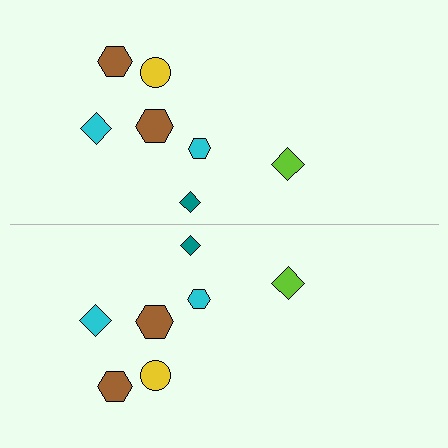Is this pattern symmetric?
Yes, this pattern has bilateral (reflection) symmetry.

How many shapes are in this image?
There are 14 shapes in this image.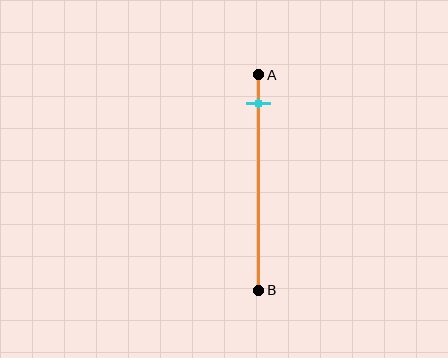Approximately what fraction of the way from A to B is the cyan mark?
The cyan mark is approximately 15% of the way from A to B.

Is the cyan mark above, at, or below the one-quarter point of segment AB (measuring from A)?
The cyan mark is above the one-quarter point of segment AB.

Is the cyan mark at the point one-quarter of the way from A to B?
No, the mark is at about 15% from A, not at the 25% one-quarter point.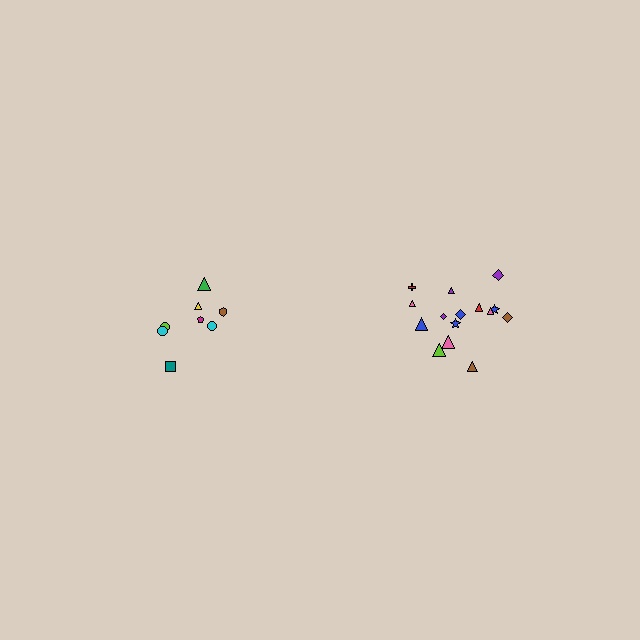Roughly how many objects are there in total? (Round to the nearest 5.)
Roughly 25 objects in total.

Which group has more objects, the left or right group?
The right group.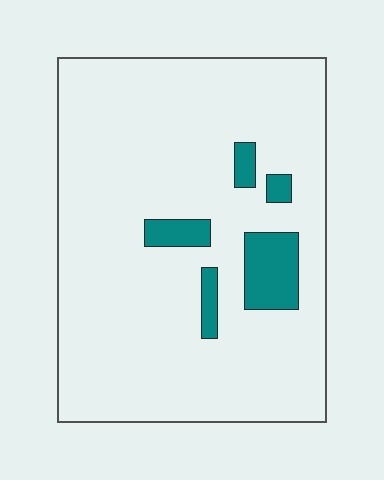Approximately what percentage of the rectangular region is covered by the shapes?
Approximately 10%.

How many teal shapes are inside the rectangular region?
5.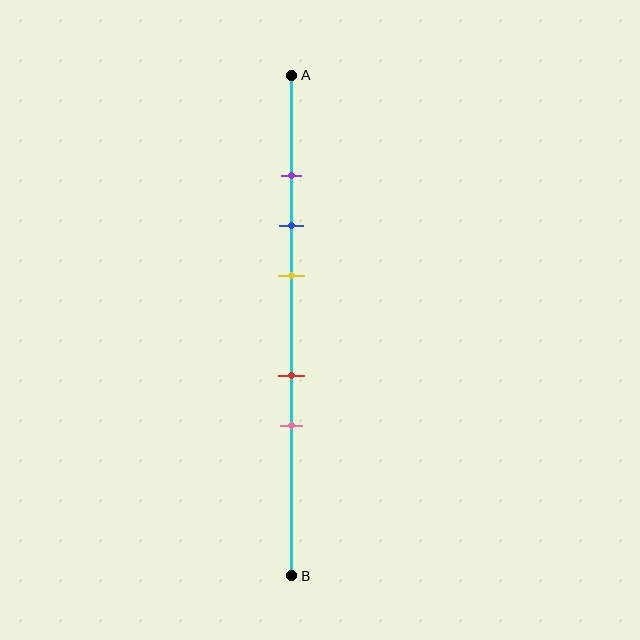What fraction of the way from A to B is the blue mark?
The blue mark is approximately 30% (0.3) of the way from A to B.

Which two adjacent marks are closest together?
The purple and blue marks are the closest adjacent pair.